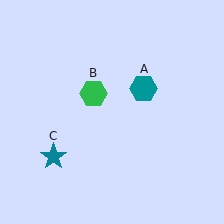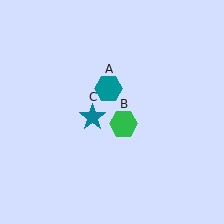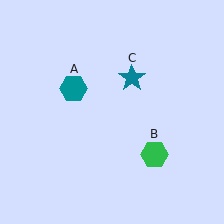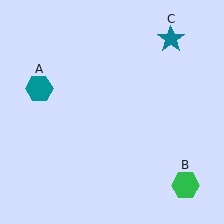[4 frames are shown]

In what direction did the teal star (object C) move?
The teal star (object C) moved up and to the right.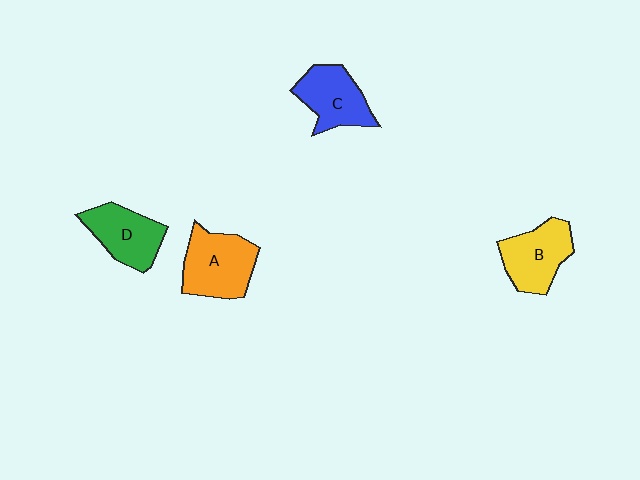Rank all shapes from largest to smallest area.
From largest to smallest: A (orange), B (yellow), C (blue), D (green).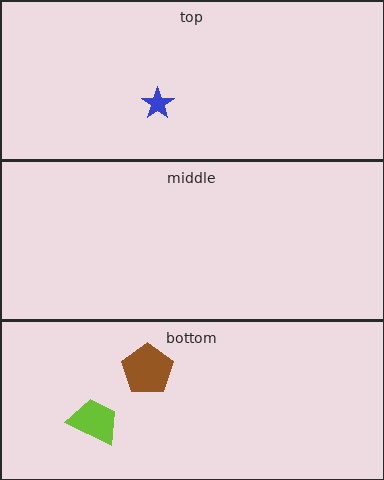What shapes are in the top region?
The blue star.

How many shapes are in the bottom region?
2.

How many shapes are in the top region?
1.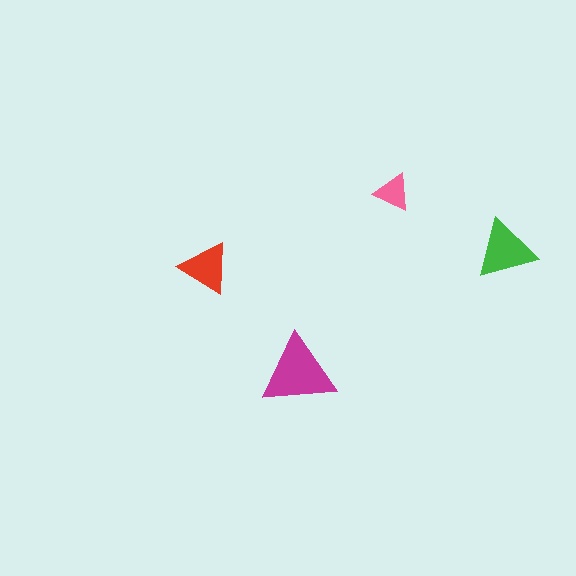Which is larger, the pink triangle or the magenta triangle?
The magenta one.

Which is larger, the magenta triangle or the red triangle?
The magenta one.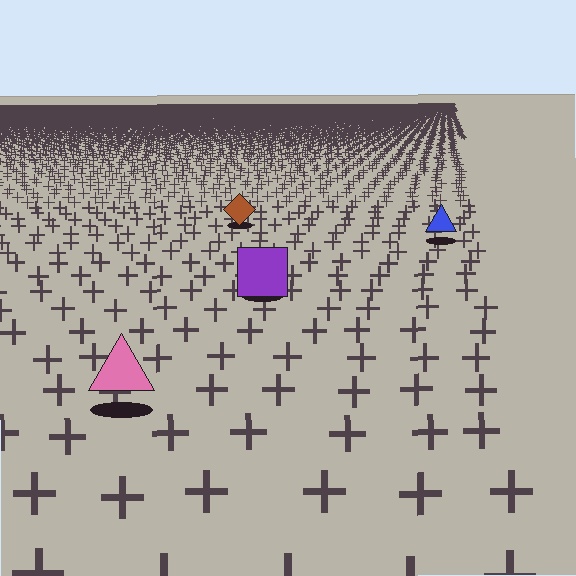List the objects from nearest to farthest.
From nearest to farthest: the pink triangle, the purple square, the blue triangle, the brown diamond.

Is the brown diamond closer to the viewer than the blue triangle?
No. The blue triangle is closer — you can tell from the texture gradient: the ground texture is coarser near it.